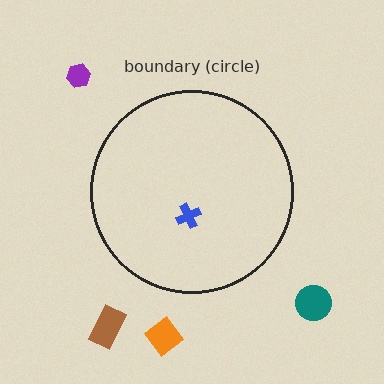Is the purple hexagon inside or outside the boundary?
Outside.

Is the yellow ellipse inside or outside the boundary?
Outside.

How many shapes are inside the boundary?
1 inside, 5 outside.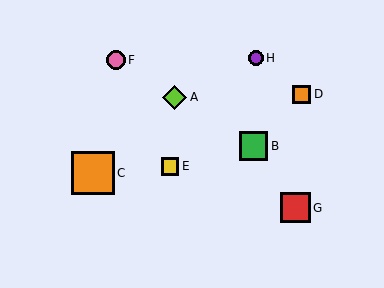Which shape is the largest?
The orange square (labeled C) is the largest.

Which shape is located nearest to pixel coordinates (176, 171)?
The yellow square (labeled E) at (170, 166) is nearest to that location.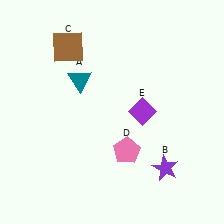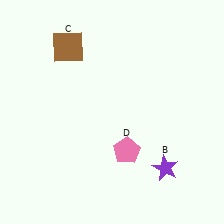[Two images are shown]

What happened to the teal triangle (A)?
The teal triangle (A) was removed in Image 2. It was in the top-left area of Image 1.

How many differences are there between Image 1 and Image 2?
There are 2 differences between the two images.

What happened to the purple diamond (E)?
The purple diamond (E) was removed in Image 2. It was in the top-right area of Image 1.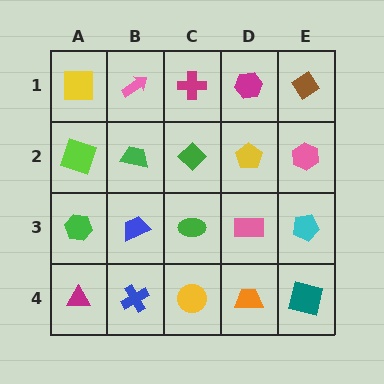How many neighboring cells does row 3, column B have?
4.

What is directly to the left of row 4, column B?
A magenta triangle.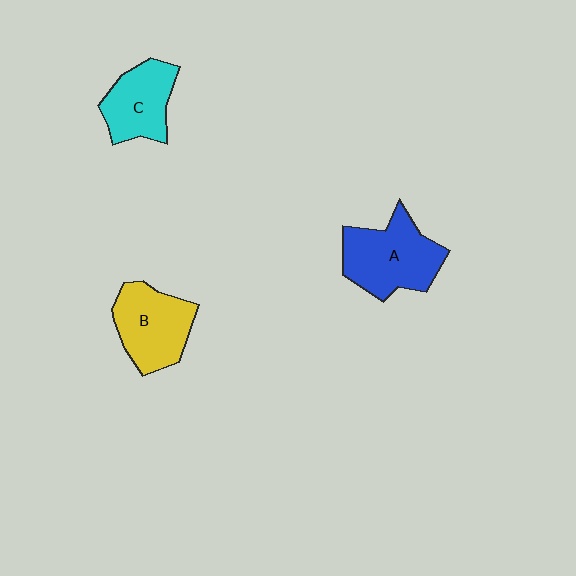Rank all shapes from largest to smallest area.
From largest to smallest: A (blue), B (yellow), C (cyan).